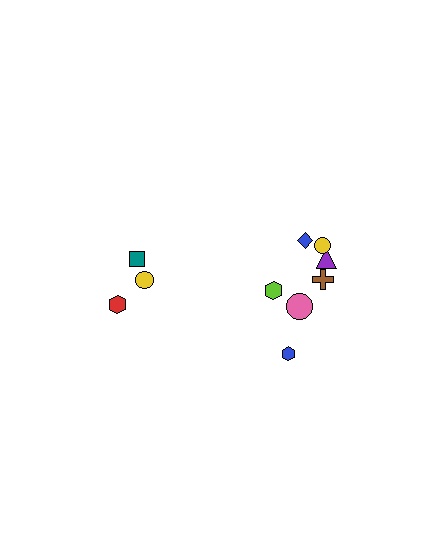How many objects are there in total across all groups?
There are 10 objects.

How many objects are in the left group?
There are 3 objects.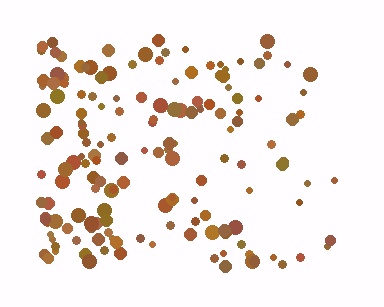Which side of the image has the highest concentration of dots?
The left.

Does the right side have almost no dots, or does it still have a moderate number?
Still a moderate number, just noticeably fewer than the left.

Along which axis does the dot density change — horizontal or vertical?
Horizontal.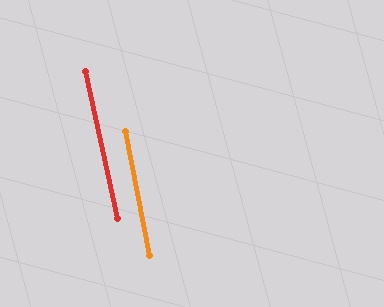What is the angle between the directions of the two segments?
Approximately 1 degree.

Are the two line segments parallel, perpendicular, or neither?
Parallel — their directions differ by only 1.3°.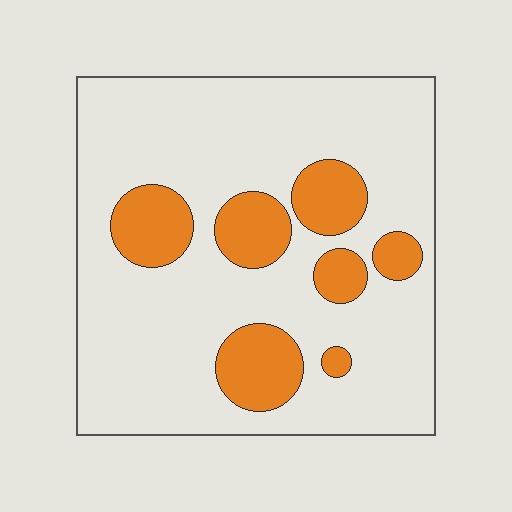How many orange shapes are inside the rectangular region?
7.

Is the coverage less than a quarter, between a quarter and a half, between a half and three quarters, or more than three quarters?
Less than a quarter.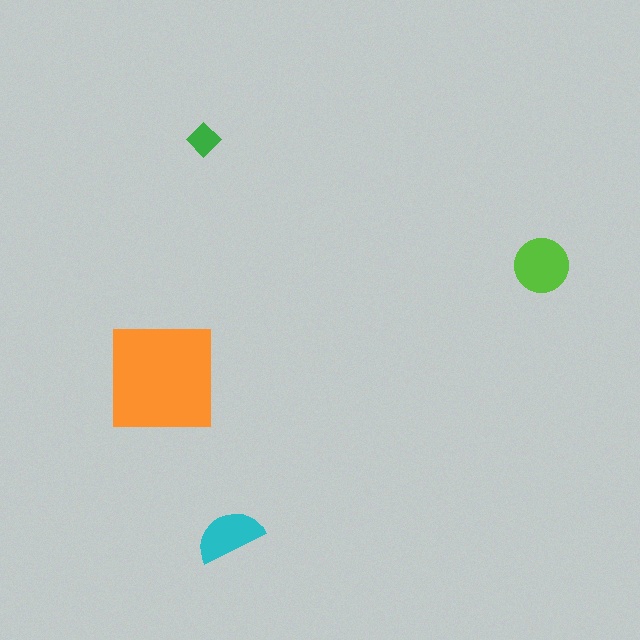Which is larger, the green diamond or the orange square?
The orange square.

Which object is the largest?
The orange square.